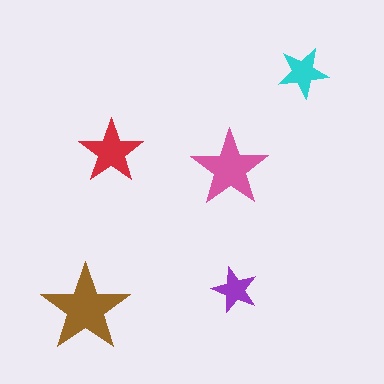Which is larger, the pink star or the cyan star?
The pink one.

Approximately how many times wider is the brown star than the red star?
About 1.5 times wider.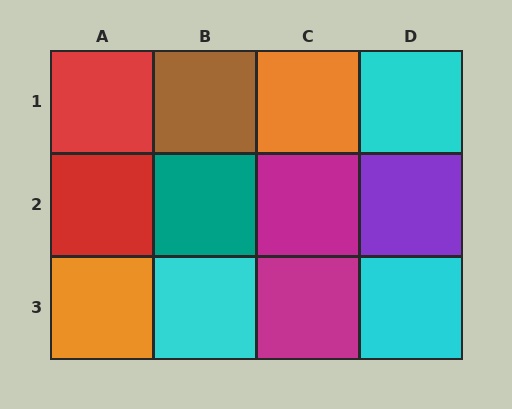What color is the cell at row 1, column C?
Orange.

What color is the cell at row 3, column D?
Cyan.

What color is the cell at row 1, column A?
Red.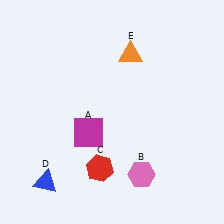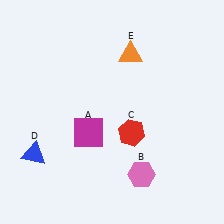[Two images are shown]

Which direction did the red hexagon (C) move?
The red hexagon (C) moved up.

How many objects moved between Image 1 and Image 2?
2 objects moved between the two images.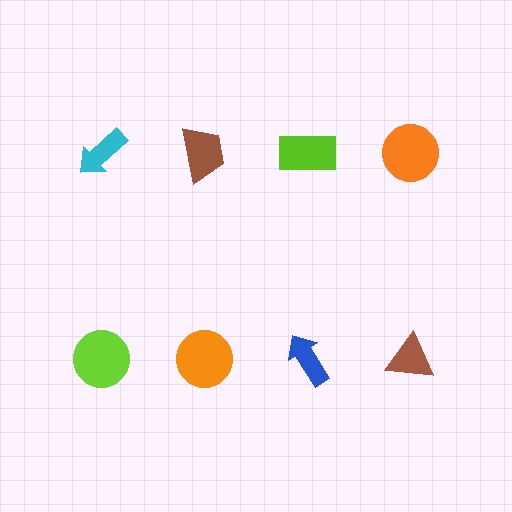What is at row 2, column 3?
A blue arrow.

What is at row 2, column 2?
An orange circle.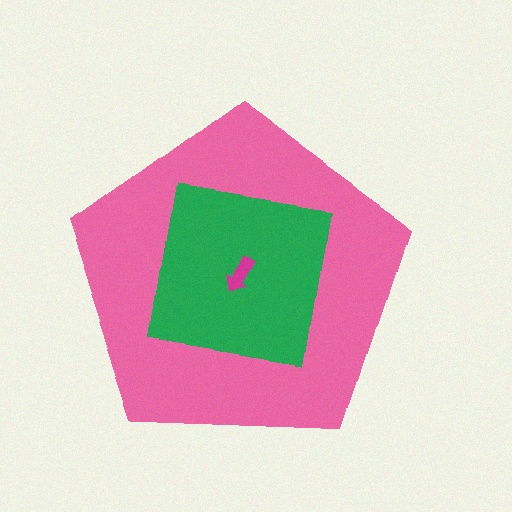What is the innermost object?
The magenta arrow.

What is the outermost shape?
The pink pentagon.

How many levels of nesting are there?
3.